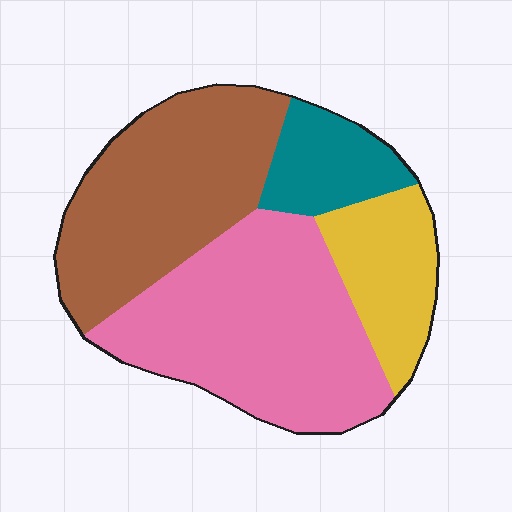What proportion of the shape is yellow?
Yellow takes up less than a quarter of the shape.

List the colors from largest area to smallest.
From largest to smallest: pink, brown, yellow, teal.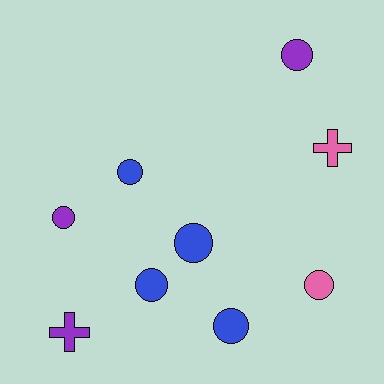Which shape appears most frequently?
Circle, with 7 objects.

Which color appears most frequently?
Blue, with 4 objects.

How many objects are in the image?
There are 9 objects.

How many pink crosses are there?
There is 1 pink cross.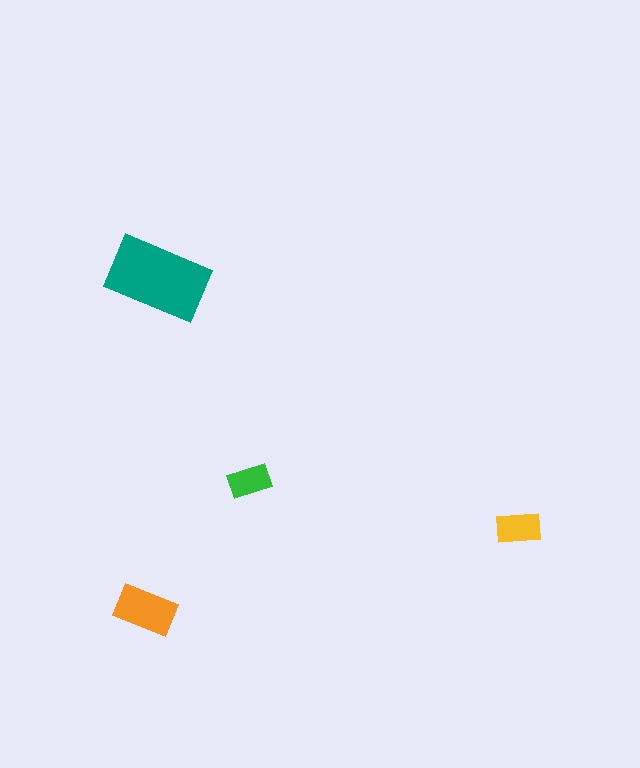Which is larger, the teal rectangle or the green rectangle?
The teal one.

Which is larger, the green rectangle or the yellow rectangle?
The yellow one.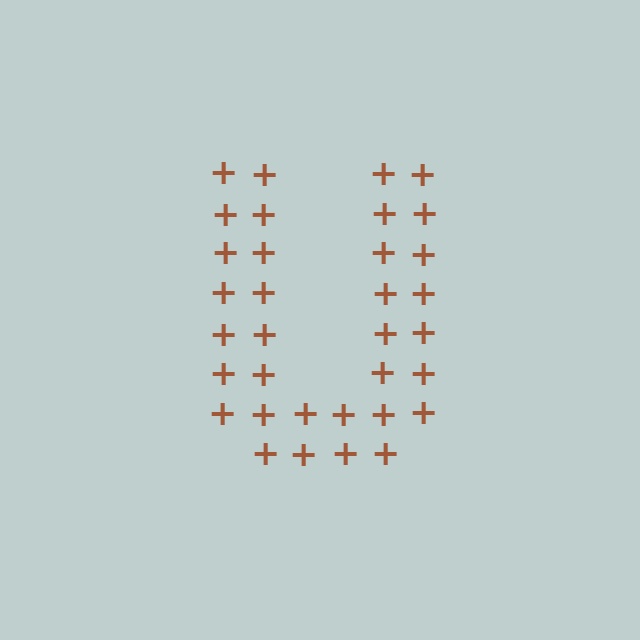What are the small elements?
The small elements are plus signs.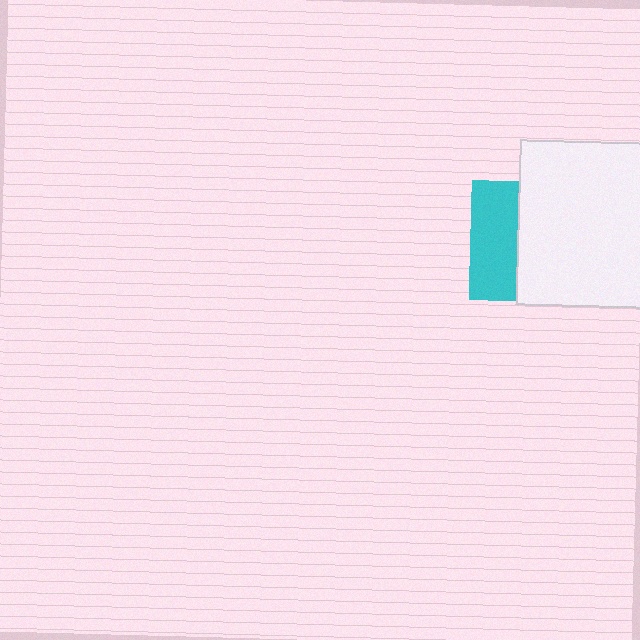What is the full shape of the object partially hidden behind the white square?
The partially hidden object is a cyan square.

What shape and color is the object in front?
The object in front is a white square.